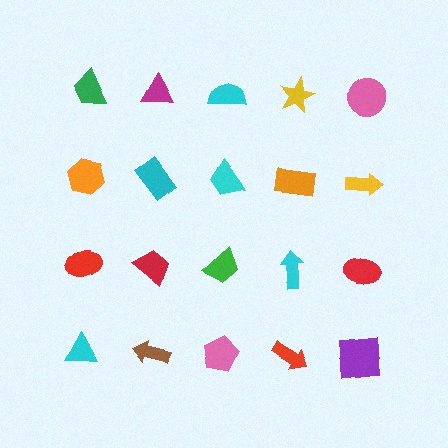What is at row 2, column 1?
An orange hexagon.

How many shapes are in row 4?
5 shapes.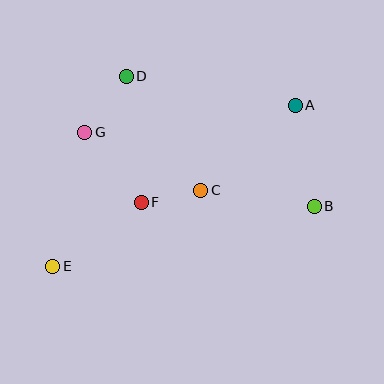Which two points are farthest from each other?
Points A and E are farthest from each other.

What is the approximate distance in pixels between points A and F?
The distance between A and F is approximately 182 pixels.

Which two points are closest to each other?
Points C and F are closest to each other.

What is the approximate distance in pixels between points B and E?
The distance between B and E is approximately 268 pixels.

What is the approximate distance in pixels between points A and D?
The distance between A and D is approximately 171 pixels.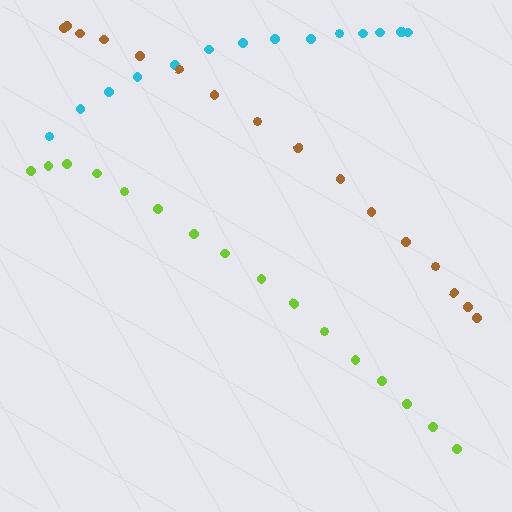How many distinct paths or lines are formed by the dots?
There are 3 distinct paths.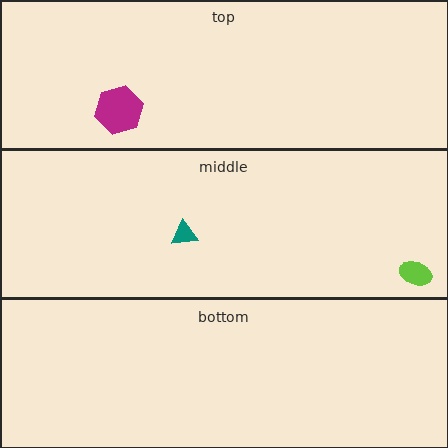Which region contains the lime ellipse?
The middle region.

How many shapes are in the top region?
1.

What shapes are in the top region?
The magenta hexagon.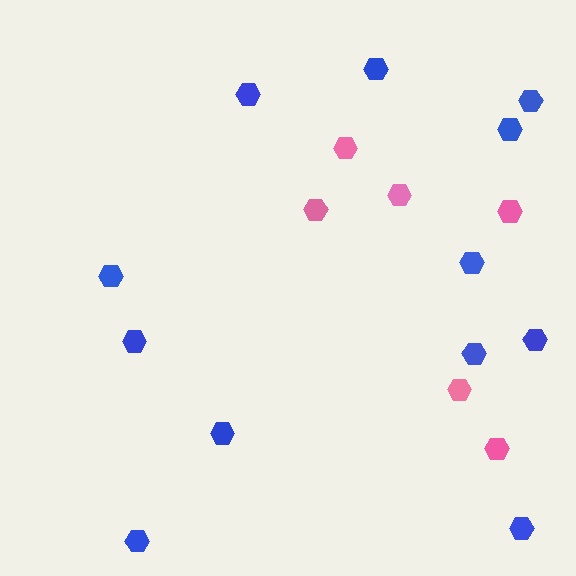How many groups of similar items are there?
There are 2 groups: one group of pink hexagons (6) and one group of blue hexagons (12).